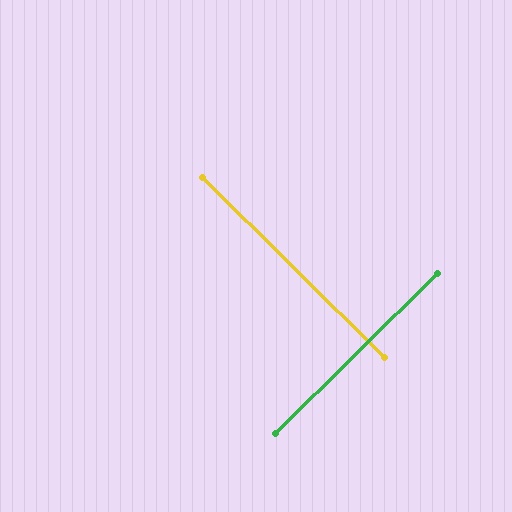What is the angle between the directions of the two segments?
Approximately 89 degrees.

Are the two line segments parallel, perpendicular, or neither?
Perpendicular — they meet at approximately 89°.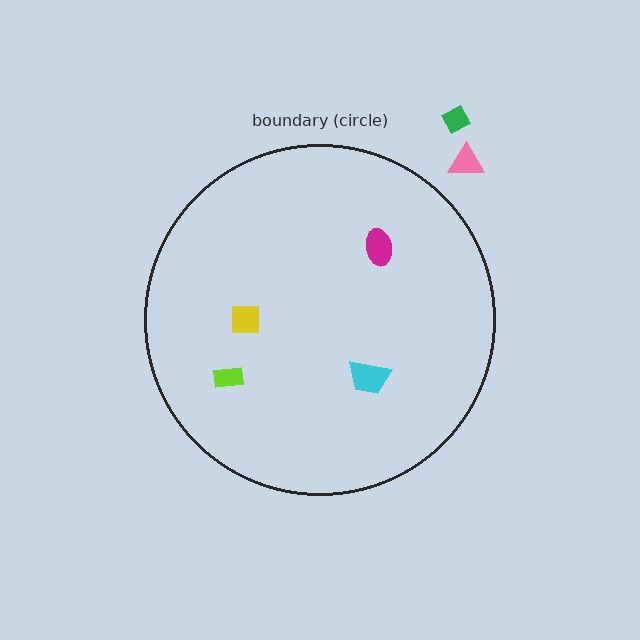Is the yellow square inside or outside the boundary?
Inside.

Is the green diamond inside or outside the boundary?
Outside.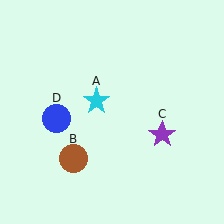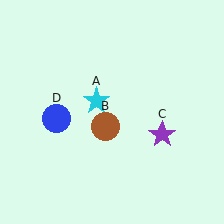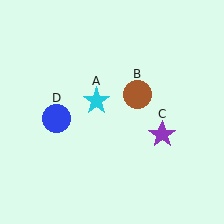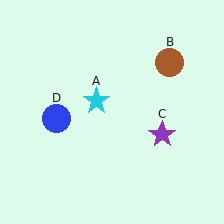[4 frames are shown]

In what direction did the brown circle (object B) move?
The brown circle (object B) moved up and to the right.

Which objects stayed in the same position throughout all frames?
Cyan star (object A) and purple star (object C) and blue circle (object D) remained stationary.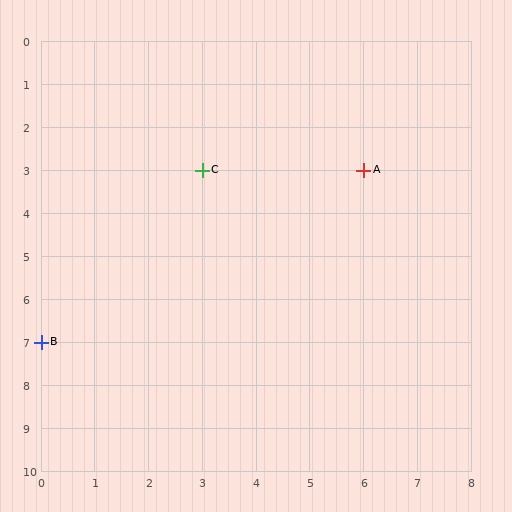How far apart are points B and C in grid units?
Points B and C are 3 columns and 4 rows apart (about 5.0 grid units diagonally).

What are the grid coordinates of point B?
Point B is at grid coordinates (0, 7).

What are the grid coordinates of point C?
Point C is at grid coordinates (3, 3).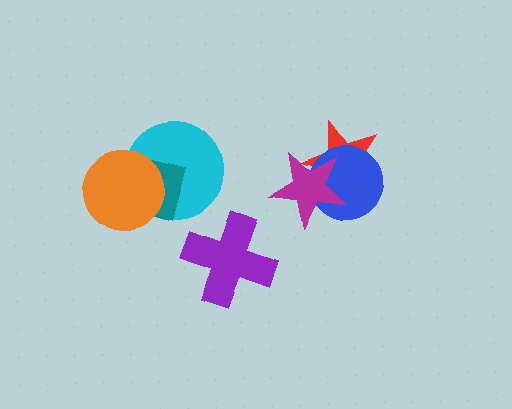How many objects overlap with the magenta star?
2 objects overlap with the magenta star.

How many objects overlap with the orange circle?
2 objects overlap with the orange circle.